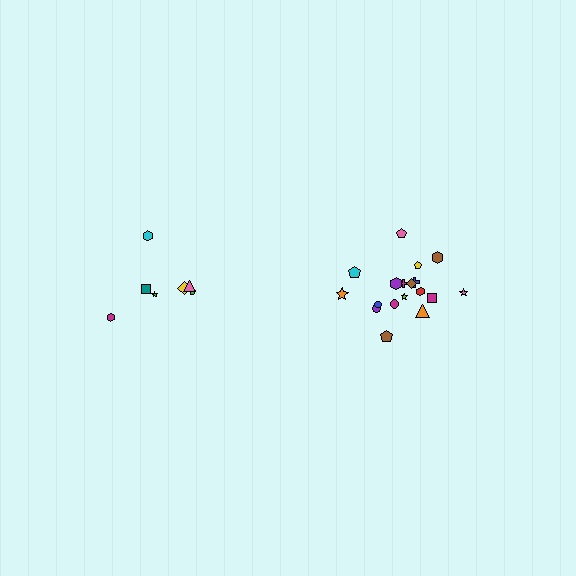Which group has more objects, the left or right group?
The right group.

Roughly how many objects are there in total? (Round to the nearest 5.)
Roughly 25 objects in total.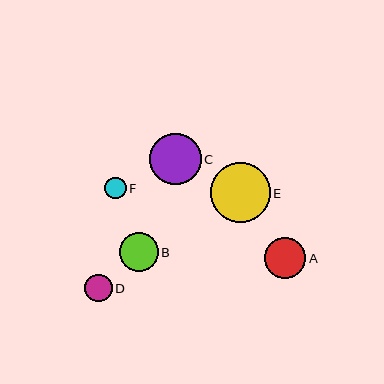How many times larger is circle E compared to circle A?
Circle E is approximately 1.5 times the size of circle A.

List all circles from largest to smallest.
From largest to smallest: E, C, A, B, D, F.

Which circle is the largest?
Circle E is the largest with a size of approximately 60 pixels.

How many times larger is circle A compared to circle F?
Circle A is approximately 1.9 times the size of circle F.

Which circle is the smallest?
Circle F is the smallest with a size of approximately 21 pixels.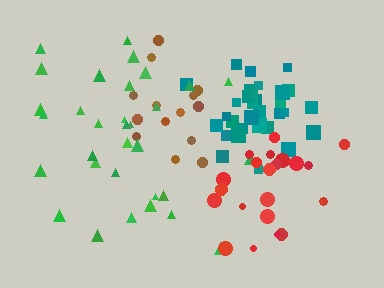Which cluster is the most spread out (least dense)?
Green.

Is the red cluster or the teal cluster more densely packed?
Teal.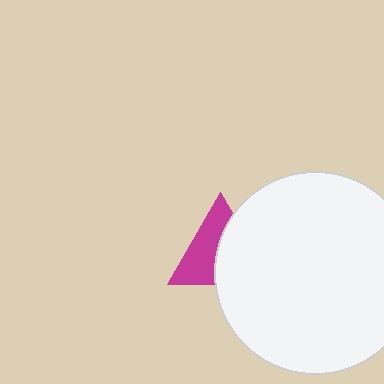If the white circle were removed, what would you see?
You would see the complete magenta triangle.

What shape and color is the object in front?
The object in front is a white circle.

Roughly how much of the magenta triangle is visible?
About half of it is visible (roughly 50%).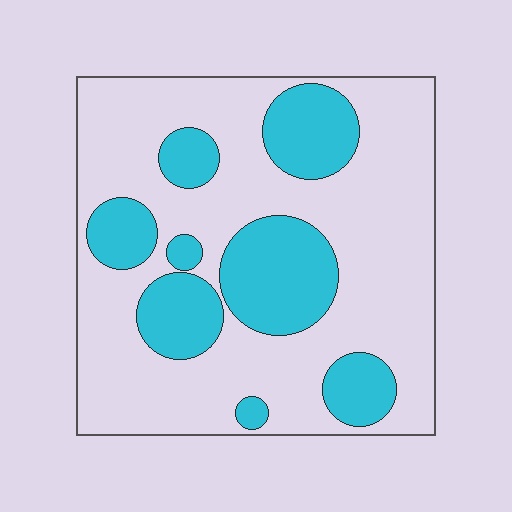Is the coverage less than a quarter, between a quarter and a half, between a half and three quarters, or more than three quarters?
Between a quarter and a half.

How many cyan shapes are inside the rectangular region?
8.